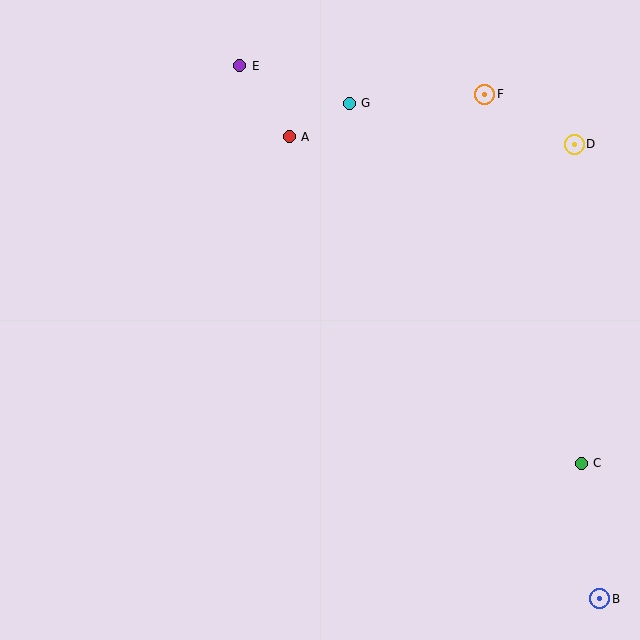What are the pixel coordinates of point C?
Point C is at (581, 463).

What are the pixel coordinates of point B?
Point B is at (600, 599).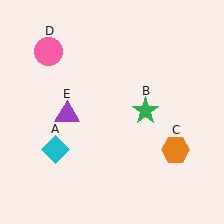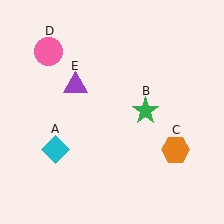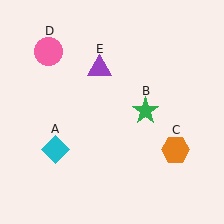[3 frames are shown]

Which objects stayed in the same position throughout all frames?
Cyan diamond (object A) and green star (object B) and orange hexagon (object C) and pink circle (object D) remained stationary.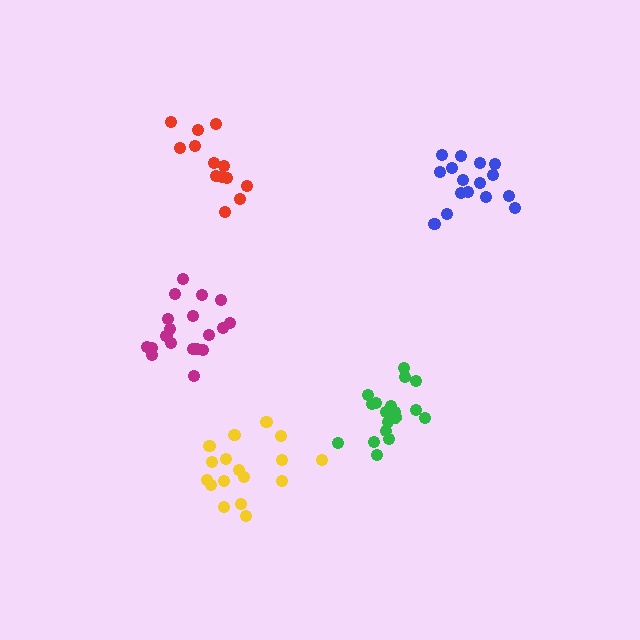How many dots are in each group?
Group 1: 19 dots, Group 2: 16 dots, Group 3: 17 dots, Group 4: 19 dots, Group 5: 13 dots (84 total).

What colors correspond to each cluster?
The clusters are colored: magenta, blue, yellow, green, red.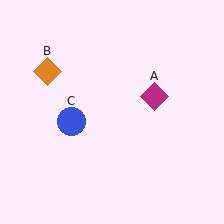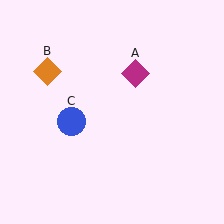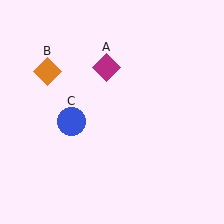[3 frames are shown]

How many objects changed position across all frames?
1 object changed position: magenta diamond (object A).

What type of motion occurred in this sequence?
The magenta diamond (object A) rotated counterclockwise around the center of the scene.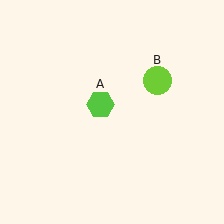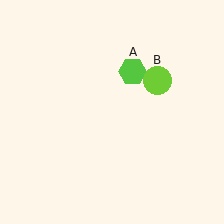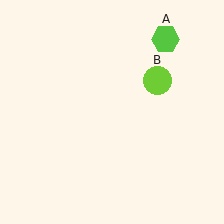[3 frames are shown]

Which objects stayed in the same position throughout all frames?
Lime circle (object B) remained stationary.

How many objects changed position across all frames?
1 object changed position: lime hexagon (object A).